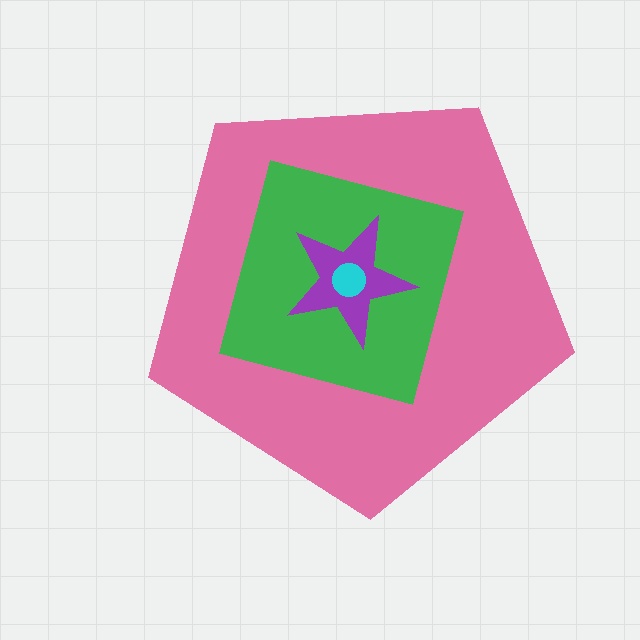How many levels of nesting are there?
4.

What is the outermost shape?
The pink pentagon.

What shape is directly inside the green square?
The purple star.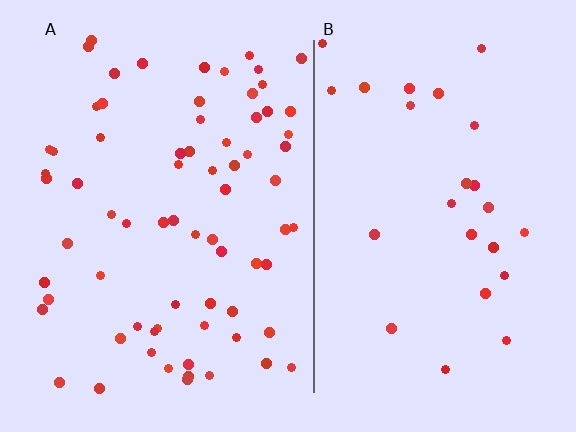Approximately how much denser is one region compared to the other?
Approximately 2.8× — region A over region B.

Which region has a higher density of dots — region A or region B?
A (the left).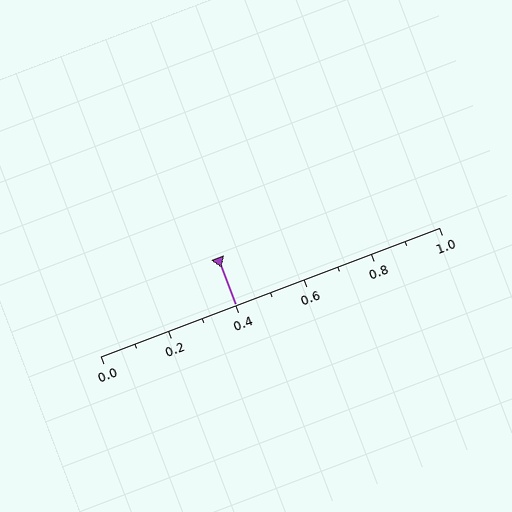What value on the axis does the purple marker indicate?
The marker indicates approximately 0.4.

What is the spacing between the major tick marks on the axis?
The major ticks are spaced 0.2 apart.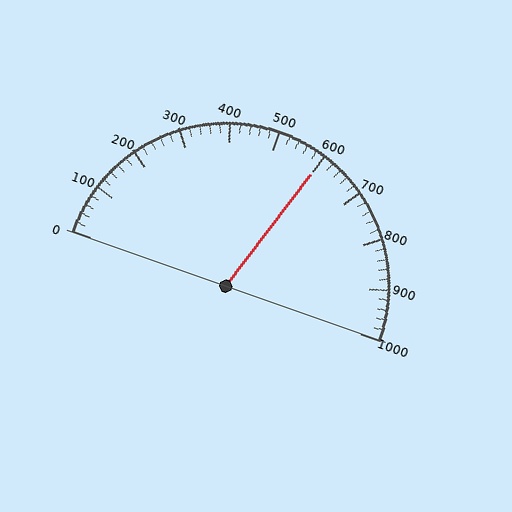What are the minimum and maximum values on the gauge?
The gauge ranges from 0 to 1000.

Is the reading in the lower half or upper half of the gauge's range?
The reading is in the upper half of the range (0 to 1000).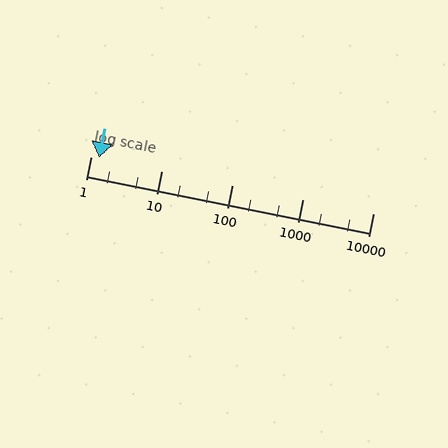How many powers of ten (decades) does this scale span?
The scale spans 4 decades, from 1 to 10000.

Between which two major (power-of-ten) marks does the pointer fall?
The pointer is between 1 and 10.